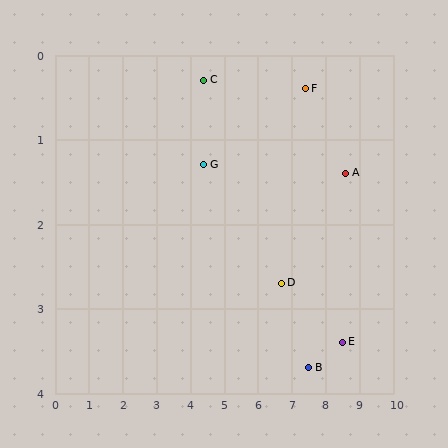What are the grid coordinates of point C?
Point C is at approximately (4.4, 0.3).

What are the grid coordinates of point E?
Point E is at approximately (8.5, 3.4).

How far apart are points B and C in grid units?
Points B and C are about 4.6 grid units apart.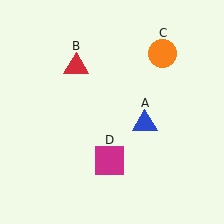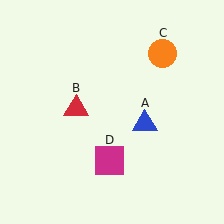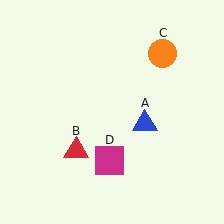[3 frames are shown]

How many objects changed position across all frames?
1 object changed position: red triangle (object B).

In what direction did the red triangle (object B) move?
The red triangle (object B) moved down.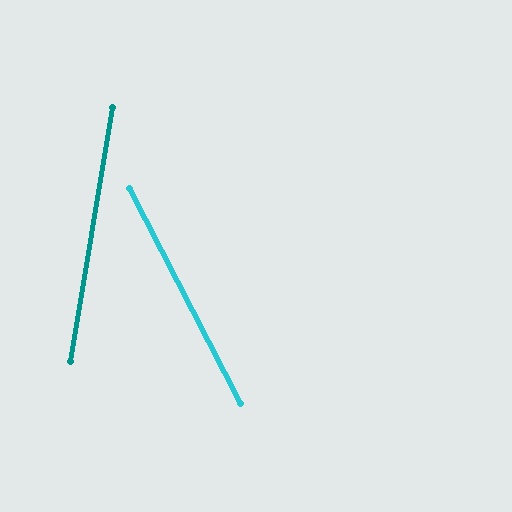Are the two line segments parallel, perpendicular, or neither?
Neither parallel nor perpendicular — they differ by about 37°.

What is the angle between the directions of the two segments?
Approximately 37 degrees.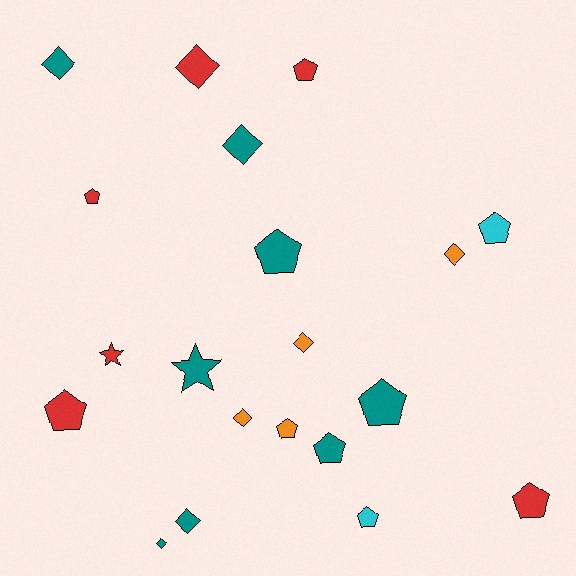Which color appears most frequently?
Teal, with 8 objects.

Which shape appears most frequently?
Pentagon, with 10 objects.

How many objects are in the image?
There are 20 objects.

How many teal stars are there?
There is 1 teal star.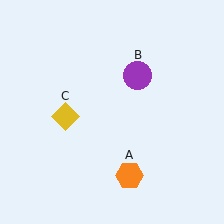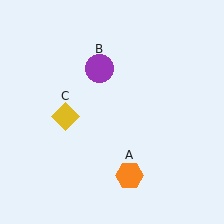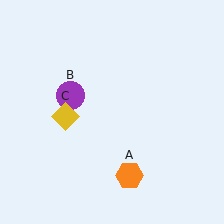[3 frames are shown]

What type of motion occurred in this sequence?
The purple circle (object B) rotated counterclockwise around the center of the scene.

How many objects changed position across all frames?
1 object changed position: purple circle (object B).